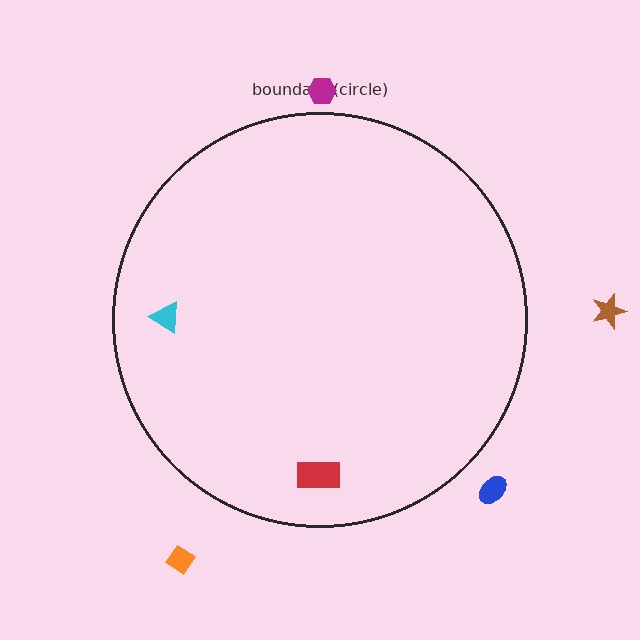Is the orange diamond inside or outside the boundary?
Outside.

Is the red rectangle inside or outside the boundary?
Inside.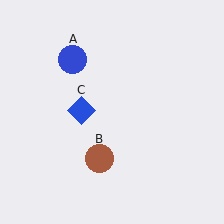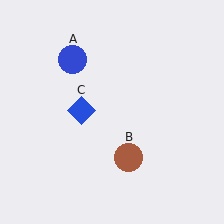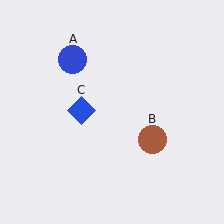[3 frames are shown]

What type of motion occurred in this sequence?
The brown circle (object B) rotated counterclockwise around the center of the scene.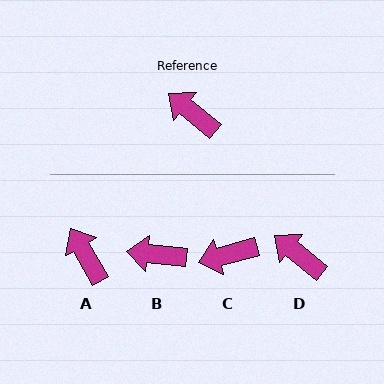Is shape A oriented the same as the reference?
No, it is off by about 22 degrees.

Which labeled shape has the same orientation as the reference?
D.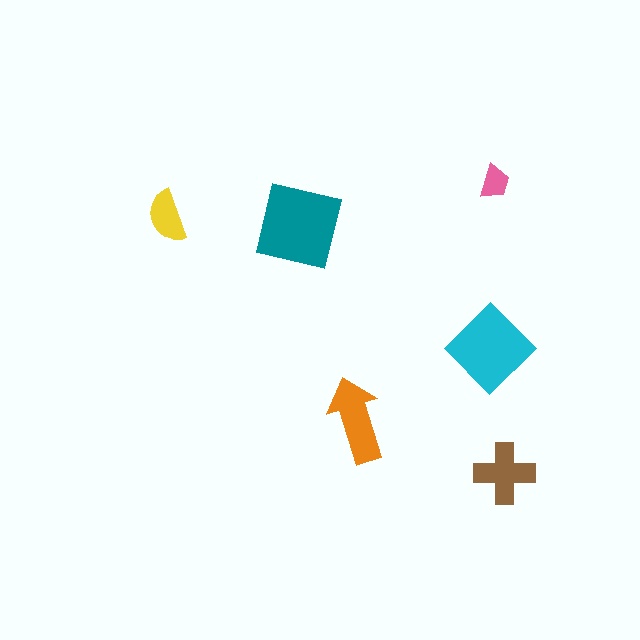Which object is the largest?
The teal square.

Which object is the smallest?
The pink trapezoid.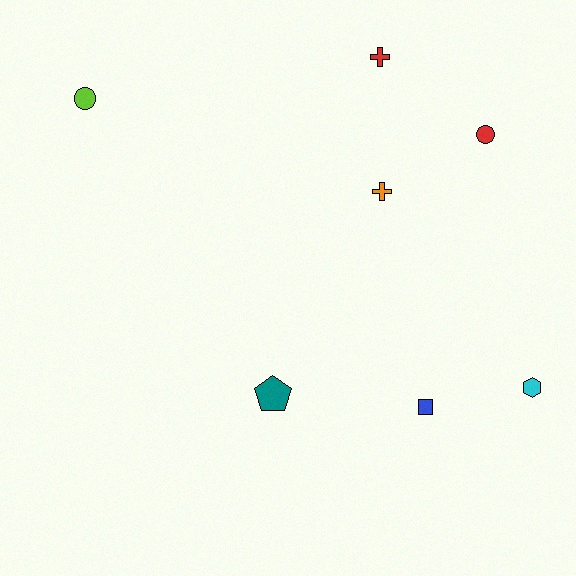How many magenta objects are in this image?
There are no magenta objects.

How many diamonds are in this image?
There are no diamonds.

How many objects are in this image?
There are 7 objects.